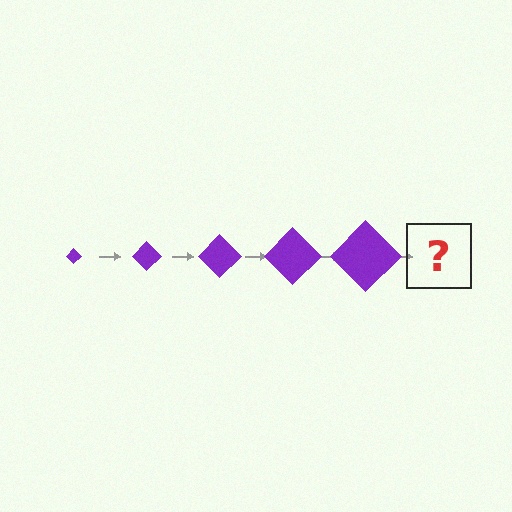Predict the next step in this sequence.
The next step is a purple diamond, larger than the previous one.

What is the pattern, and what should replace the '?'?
The pattern is that the diamond gets progressively larger each step. The '?' should be a purple diamond, larger than the previous one.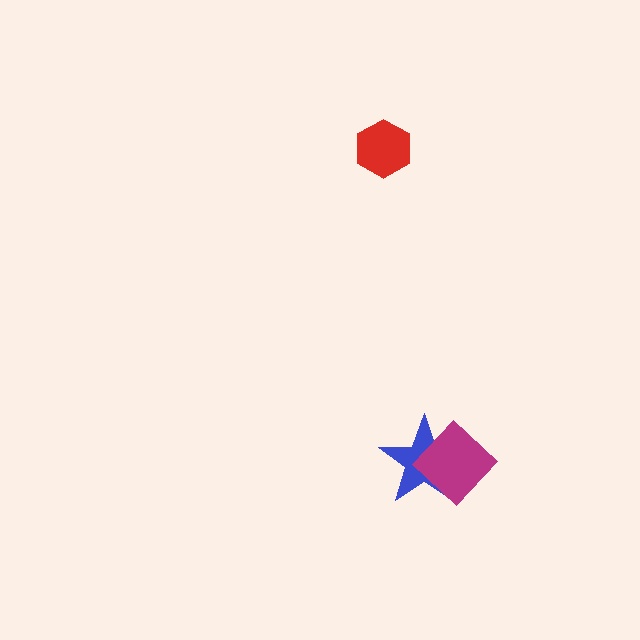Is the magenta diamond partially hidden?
No, no other shape covers it.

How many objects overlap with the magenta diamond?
1 object overlaps with the magenta diamond.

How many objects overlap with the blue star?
1 object overlaps with the blue star.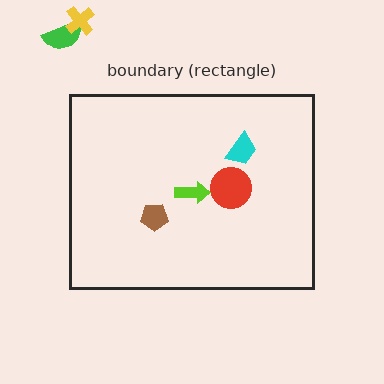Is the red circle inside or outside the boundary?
Inside.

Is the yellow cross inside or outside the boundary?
Outside.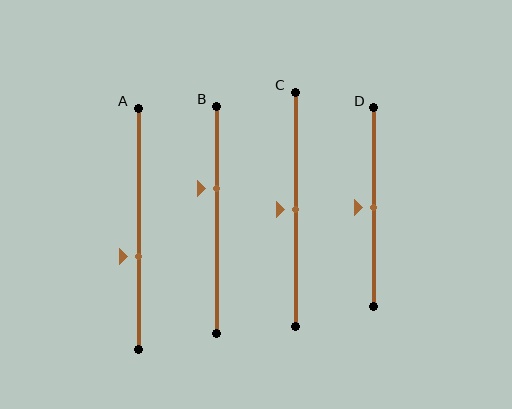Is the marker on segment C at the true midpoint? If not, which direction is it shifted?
Yes, the marker on segment C is at the true midpoint.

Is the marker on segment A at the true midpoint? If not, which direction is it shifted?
No, the marker on segment A is shifted downward by about 12% of the segment length.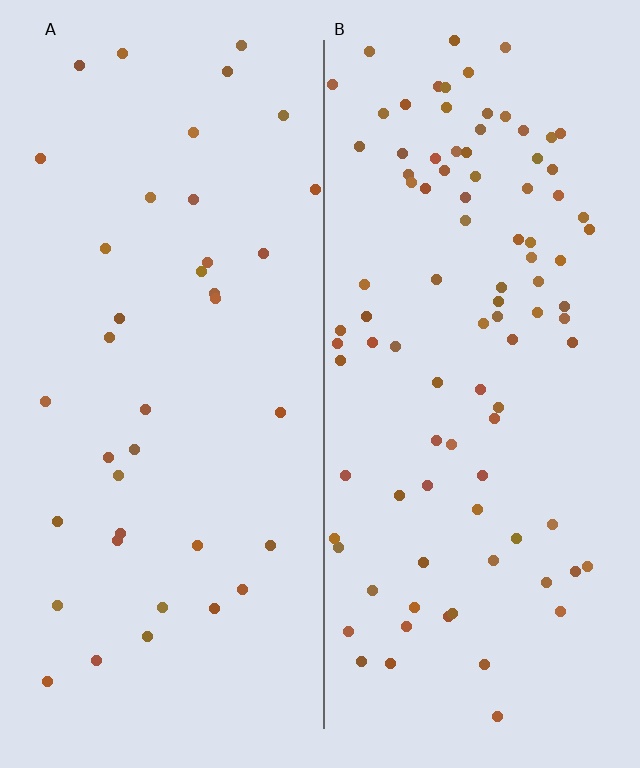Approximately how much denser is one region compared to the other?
Approximately 2.5× — region B over region A.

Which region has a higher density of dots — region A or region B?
B (the right).